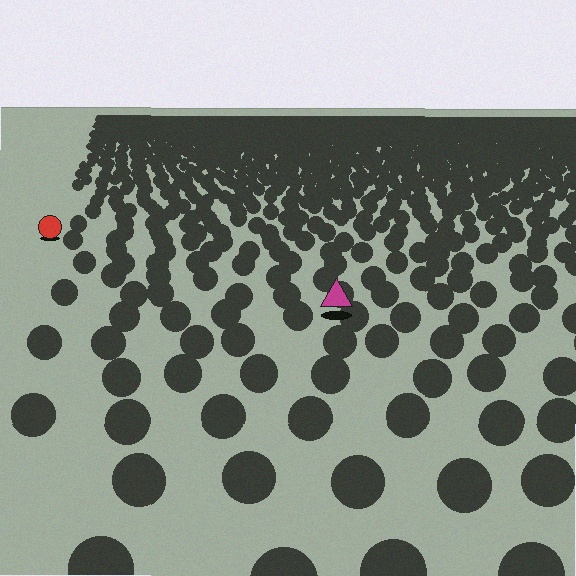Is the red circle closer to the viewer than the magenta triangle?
No. The magenta triangle is closer — you can tell from the texture gradient: the ground texture is coarser near it.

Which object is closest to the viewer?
The magenta triangle is closest. The texture marks near it are larger and more spread out.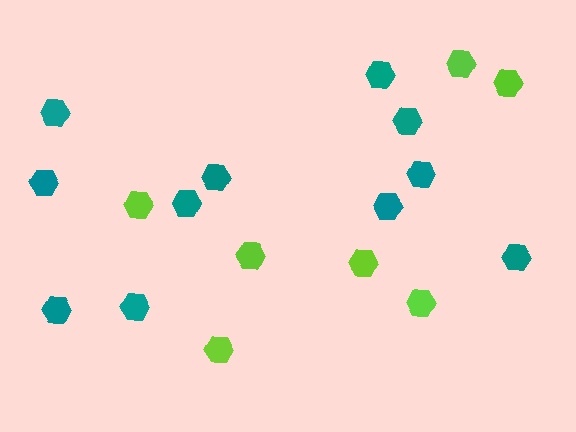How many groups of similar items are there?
There are 2 groups: one group of lime hexagons (7) and one group of teal hexagons (11).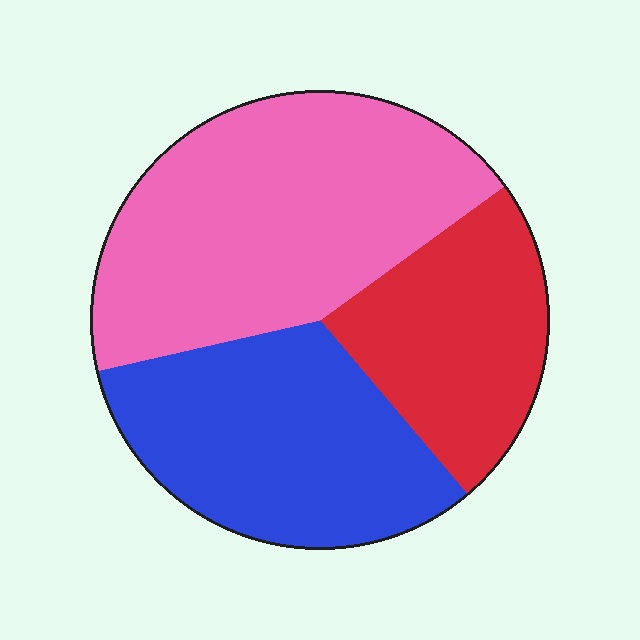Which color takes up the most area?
Pink, at roughly 45%.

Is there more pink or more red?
Pink.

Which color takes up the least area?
Red, at roughly 25%.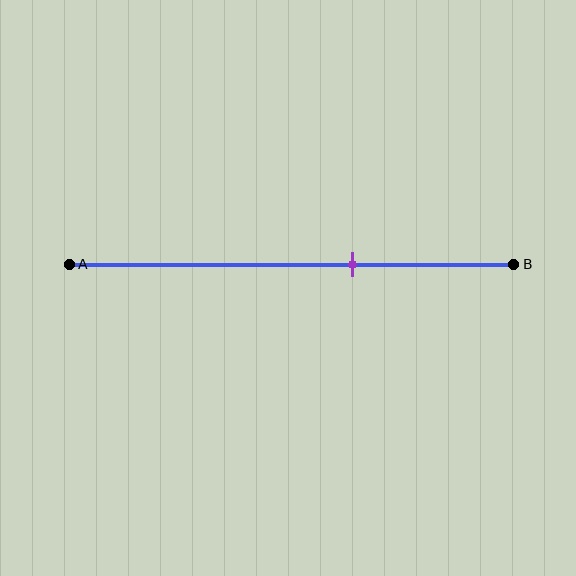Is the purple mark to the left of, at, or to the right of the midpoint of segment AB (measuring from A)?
The purple mark is to the right of the midpoint of segment AB.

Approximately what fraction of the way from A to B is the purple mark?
The purple mark is approximately 65% of the way from A to B.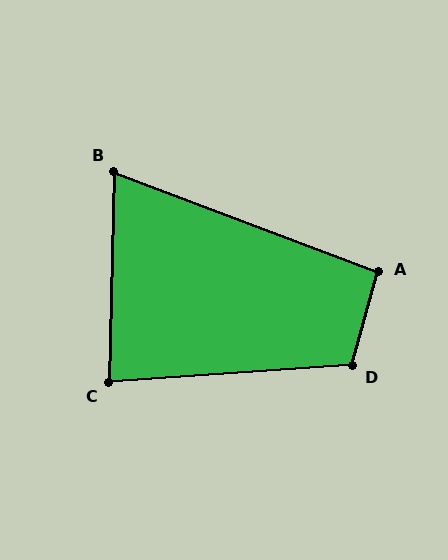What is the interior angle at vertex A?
Approximately 95 degrees (obtuse).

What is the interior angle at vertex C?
Approximately 85 degrees (acute).